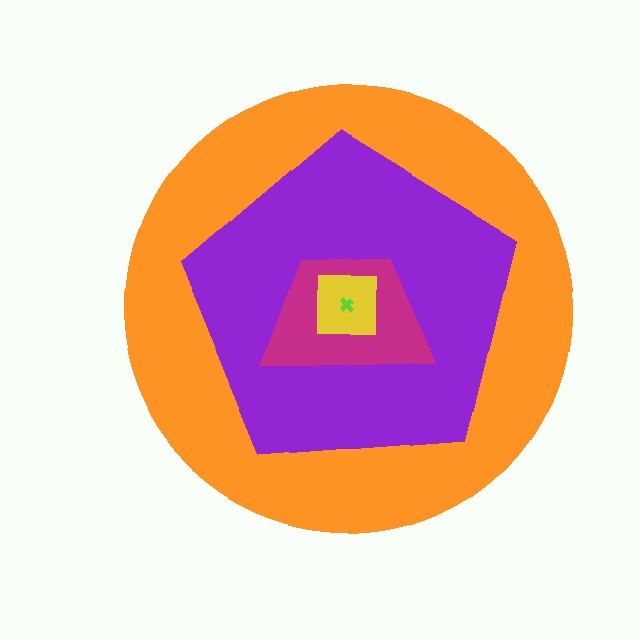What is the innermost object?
The lime cross.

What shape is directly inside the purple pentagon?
The magenta trapezoid.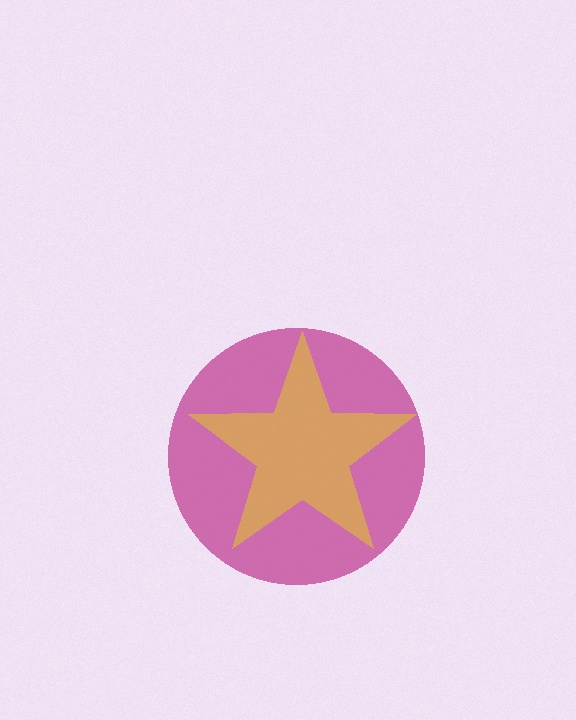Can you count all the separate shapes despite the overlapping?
Yes, there are 2 separate shapes.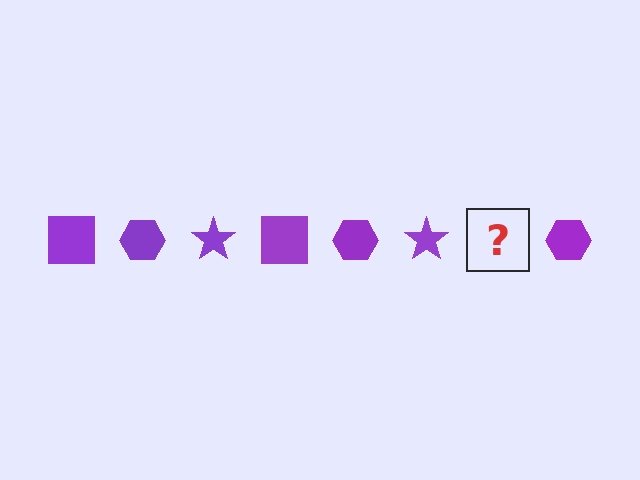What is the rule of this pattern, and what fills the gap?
The rule is that the pattern cycles through square, hexagon, star shapes in purple. The gap should be filled with a purple square.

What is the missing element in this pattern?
The missing element is a purple square.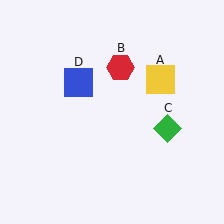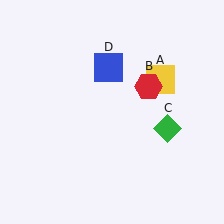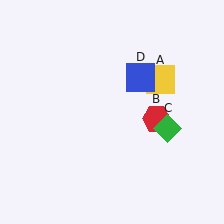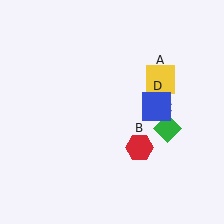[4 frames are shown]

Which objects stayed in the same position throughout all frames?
Yellow square (object A) and green diamond (object C) remained stationary.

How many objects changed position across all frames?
2 objects changed position: red hexagon (object B), blue square (object D).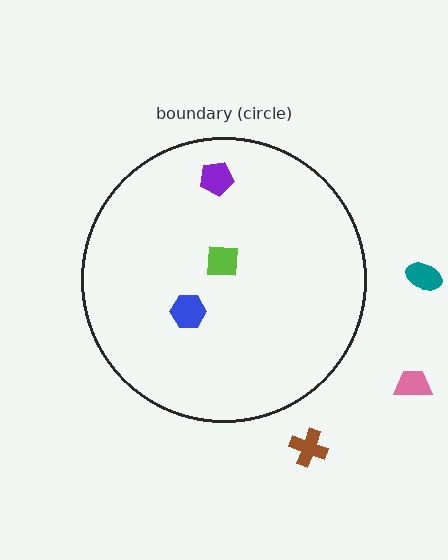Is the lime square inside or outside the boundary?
Inside.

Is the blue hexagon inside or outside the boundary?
Inside.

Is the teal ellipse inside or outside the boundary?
Outside.